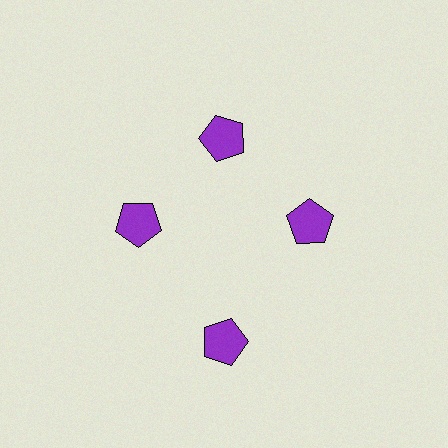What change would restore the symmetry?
The symmetry would be restored by moving it inward, back onto the ring so that all 4 pentagons sit at equal angles and equal distance from the center.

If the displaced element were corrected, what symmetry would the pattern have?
It would have 4-fold rotational symmetry — the pattern would map onto itself every 90 degrees.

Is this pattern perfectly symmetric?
No. The 4 purple pentagons are arranged in a ring, but one element near the 6 o'clock position is pushed outward from the center, breaking the 4-fold rotational symmetry.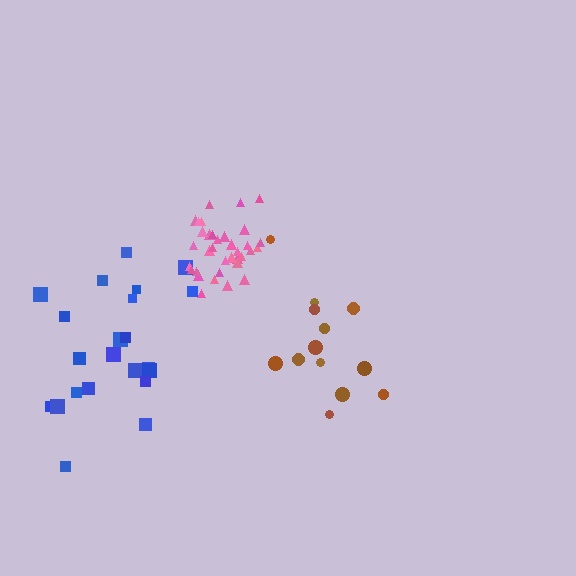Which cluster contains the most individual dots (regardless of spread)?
Pink (35).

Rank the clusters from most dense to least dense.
pink, blue, brown.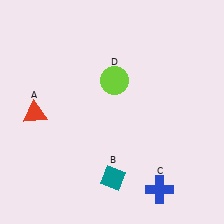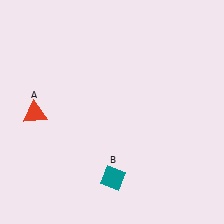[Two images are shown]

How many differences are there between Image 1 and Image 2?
There are 2 differences between the two images.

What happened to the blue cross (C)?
The blue cross (C) was removed in Image 2. It was in the bottom-right area of Image 1.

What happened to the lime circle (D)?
The lime circle (D) was removed in Image 2. It was in the top-right area of Image 1.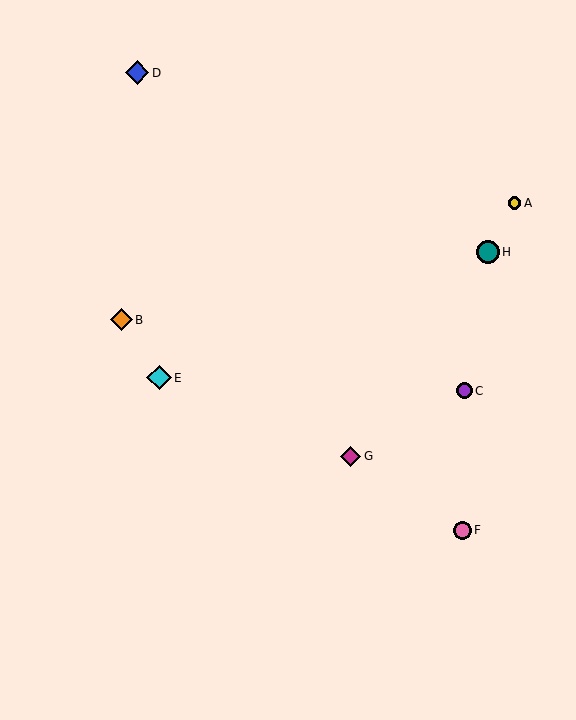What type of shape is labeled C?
Shape C is a purple circle.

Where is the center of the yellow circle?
The center of the yellow circle is at (515, 203).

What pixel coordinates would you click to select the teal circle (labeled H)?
Click at (488, 252) to select the teal circle H.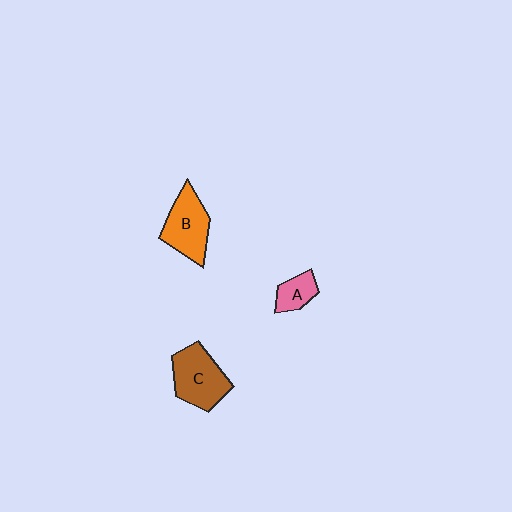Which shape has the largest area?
Shape C (brown).